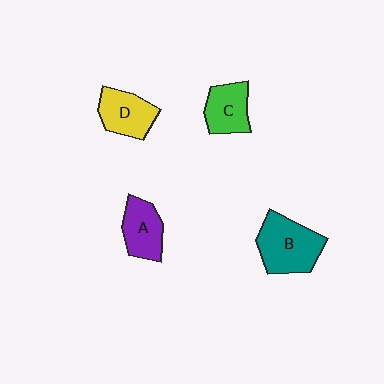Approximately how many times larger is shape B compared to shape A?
Approximately 1.5 times.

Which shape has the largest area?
Shape B (teal).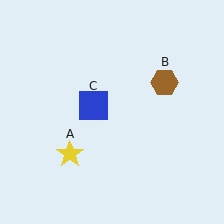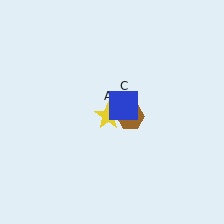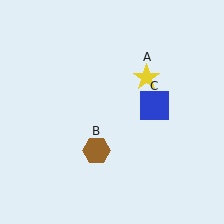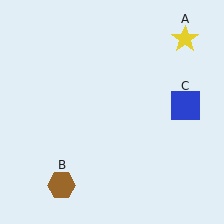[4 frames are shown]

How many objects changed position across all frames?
3 objects changed position: yellow star (object A), brown hexagon (object B), blue square (object C).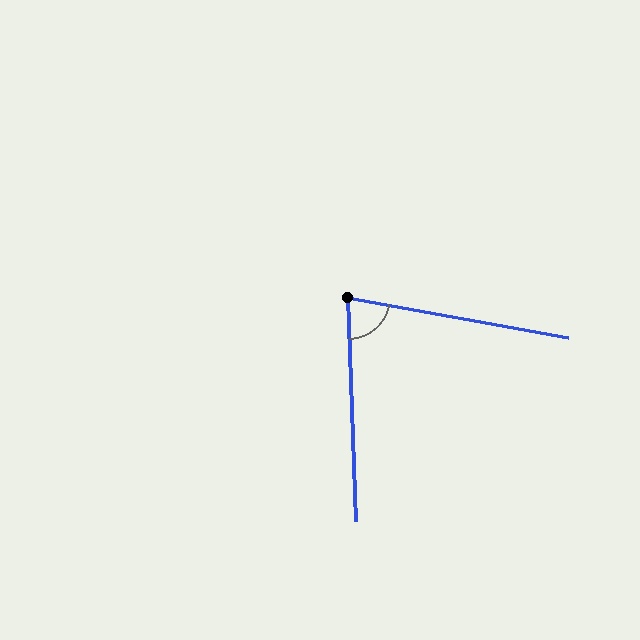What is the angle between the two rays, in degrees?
Approximately 78 degrees.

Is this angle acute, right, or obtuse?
It is acute.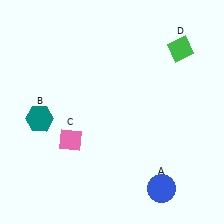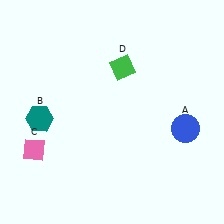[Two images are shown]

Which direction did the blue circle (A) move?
The blue circle (A) moved up.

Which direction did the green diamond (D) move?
The green diamond (D) moved left.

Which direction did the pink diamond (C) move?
The pink diamond (C) moved left.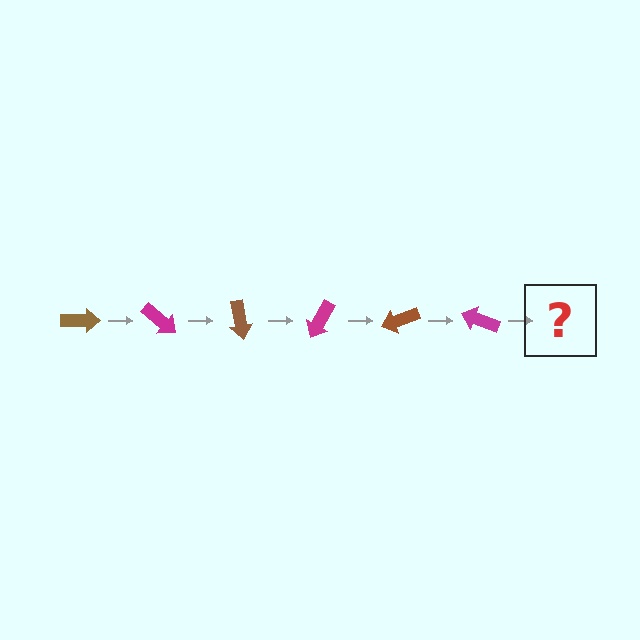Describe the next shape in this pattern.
It should be a brown arrow, rotated 240 degrees from the start.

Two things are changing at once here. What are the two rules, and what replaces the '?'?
The two rules are that it rotates 40 degrees each step and the color cycles through brown and magenta. The '?' should be a brown arrow, rotated 240 degrees from the start.